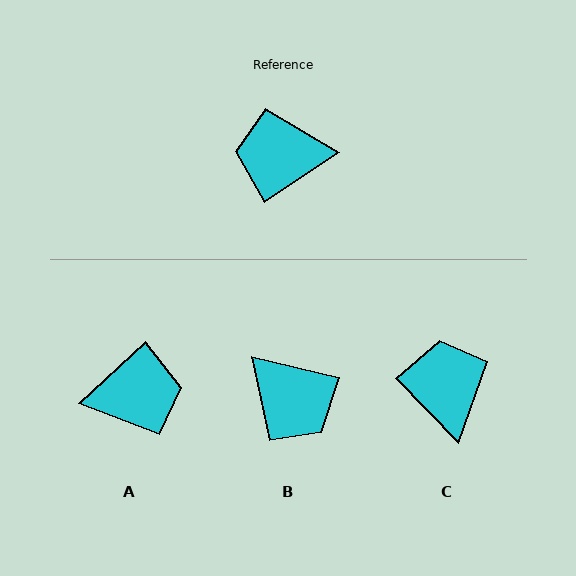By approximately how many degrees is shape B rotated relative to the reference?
Approximately 133 degrees counter-clockwise.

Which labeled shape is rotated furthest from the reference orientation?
A, about 171 degrees away.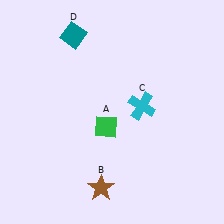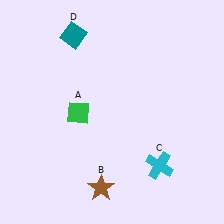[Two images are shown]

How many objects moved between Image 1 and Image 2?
2 objects moved between the two images.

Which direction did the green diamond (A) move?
The green diamond (A) moved left.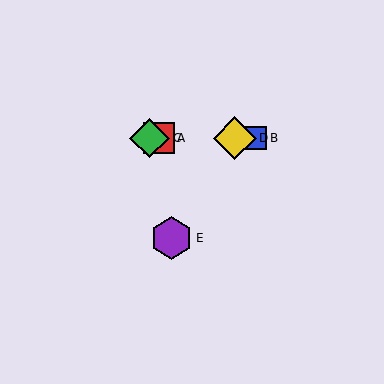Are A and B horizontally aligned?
Yes, both are at y≈138.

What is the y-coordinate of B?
Object B is at y≈138.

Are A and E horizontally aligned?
No, A is at y≈138 and E is at y≈238.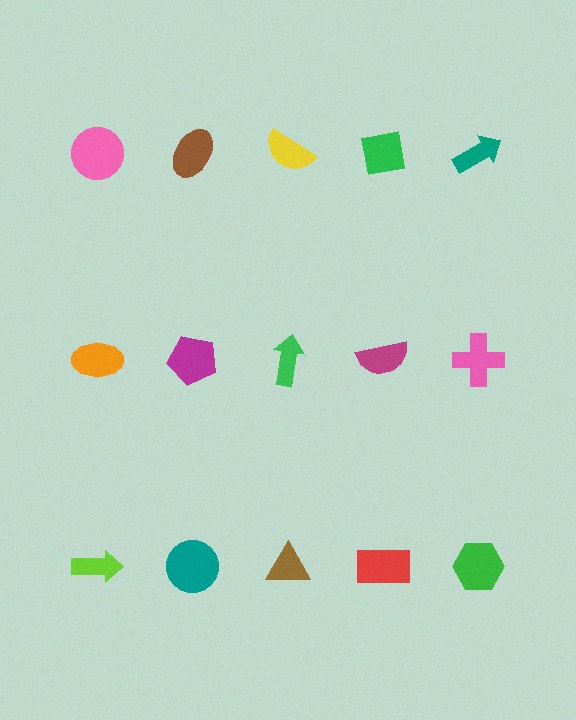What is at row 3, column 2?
A teal circle.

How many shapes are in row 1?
5 shapes.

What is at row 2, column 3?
A green arrow.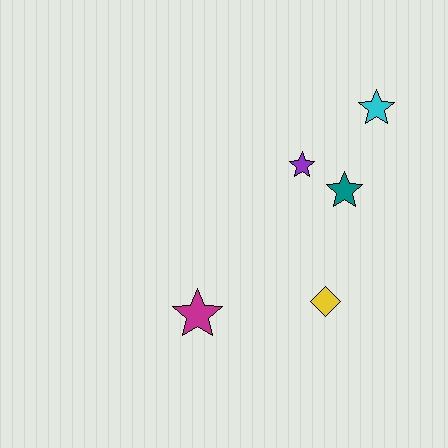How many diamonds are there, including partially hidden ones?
There is 1 diamond.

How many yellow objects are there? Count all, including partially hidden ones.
There is 1 yellow object.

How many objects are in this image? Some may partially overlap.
There are 5 objects.